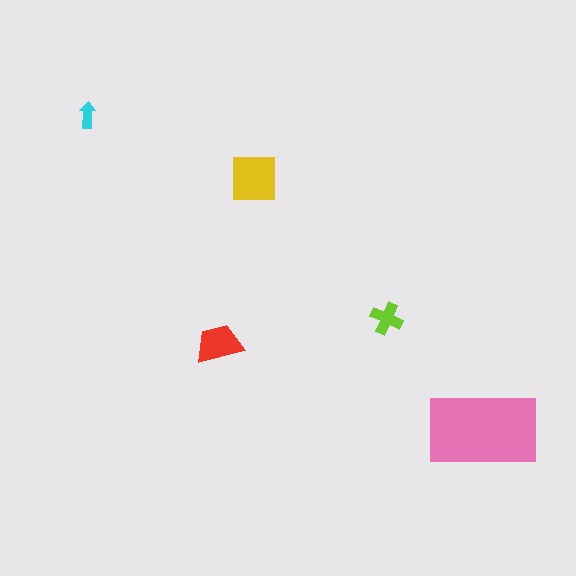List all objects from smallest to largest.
The cyan arrow, the lime cross, the red trapezoid, the yellow square, the pink rectangle.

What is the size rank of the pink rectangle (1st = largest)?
1st.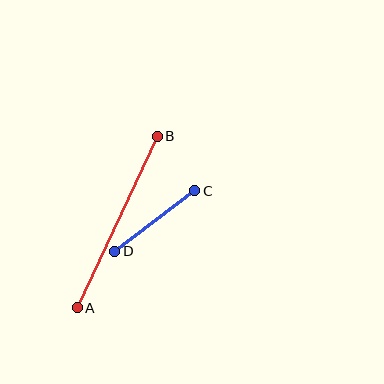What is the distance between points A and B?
The distance is approximately 189 pixels.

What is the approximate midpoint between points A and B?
The midpoint is at approximately (117, 222) pixels.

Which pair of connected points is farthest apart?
Points A and B are farthest apart.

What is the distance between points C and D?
The distance is approximately 100 pixels.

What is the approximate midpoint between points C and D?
The midpoint is at approximately (155, 221) pixels.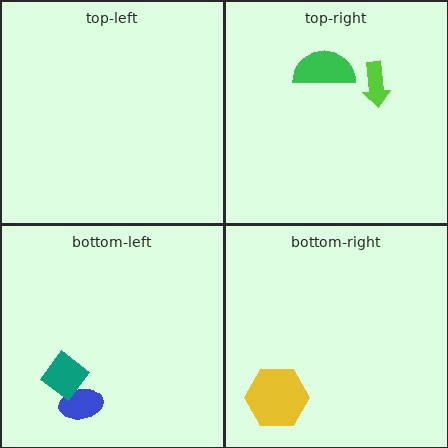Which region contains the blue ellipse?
The bottom-left region.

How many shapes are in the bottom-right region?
1.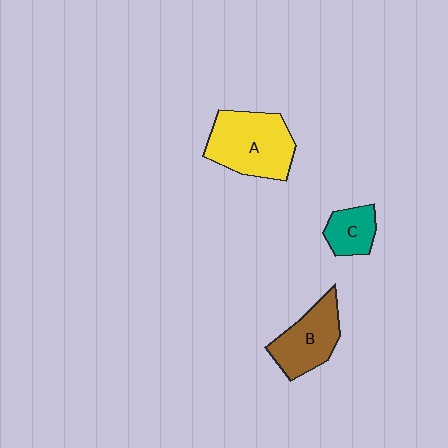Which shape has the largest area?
Shape A (yellow).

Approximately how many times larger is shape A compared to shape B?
Approximately 1.3 times.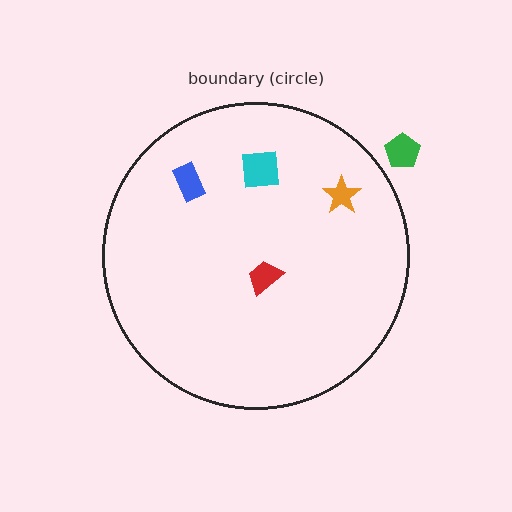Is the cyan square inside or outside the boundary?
Inside.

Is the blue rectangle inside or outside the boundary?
Inside.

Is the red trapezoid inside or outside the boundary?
Inside.